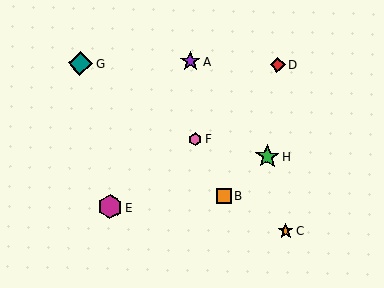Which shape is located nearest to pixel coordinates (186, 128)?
The pink hexagon (labeled F) at (195, 139) is nearest to that location.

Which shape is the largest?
The green star (labeled H) is the largest.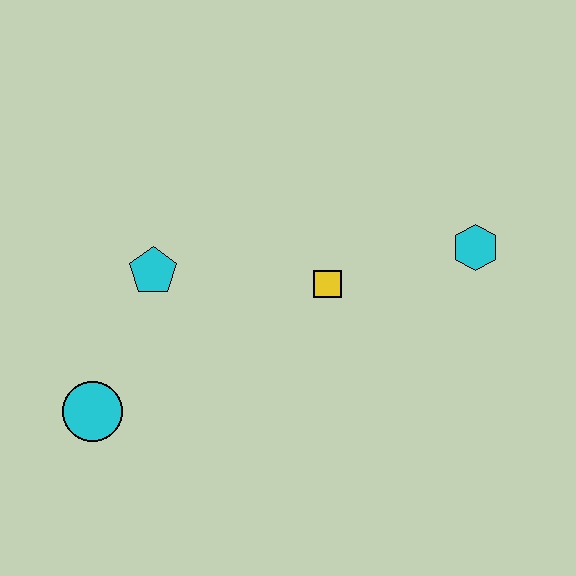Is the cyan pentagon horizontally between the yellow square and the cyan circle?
Yes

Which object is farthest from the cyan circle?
The cyan hexagon is farthest from the cyan circle.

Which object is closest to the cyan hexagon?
The yellow square is closest to the cyan hexagon.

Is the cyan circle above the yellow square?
No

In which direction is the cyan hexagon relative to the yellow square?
The cyan hexagon is to the right of the yellow square.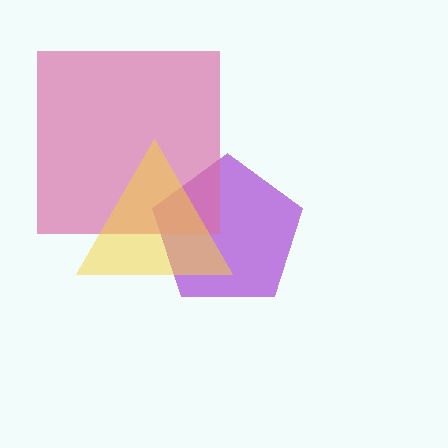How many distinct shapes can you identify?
There are 3 distinct shapes: a purple pentagon, a pink square, a yellow triangle.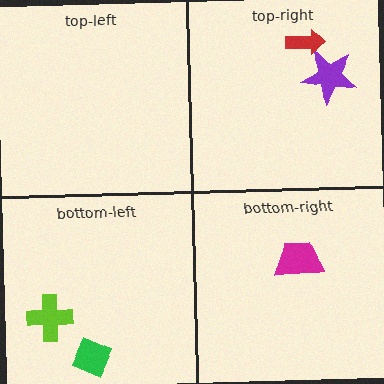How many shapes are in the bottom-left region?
2.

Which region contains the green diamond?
The bottom-left region.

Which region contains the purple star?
The top-right region.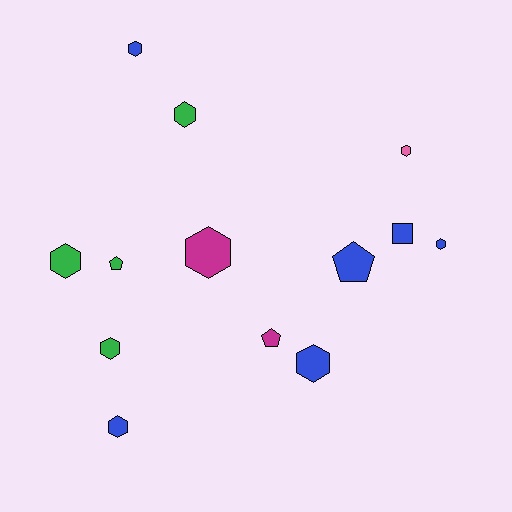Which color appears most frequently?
Blue, with 6 objects.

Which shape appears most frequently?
Hexagon, with 9 objects.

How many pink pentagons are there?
There are no pink pentagons.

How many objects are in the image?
There are 13 objects.